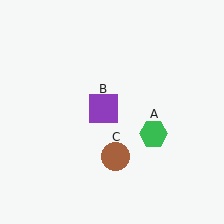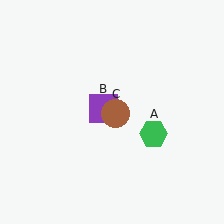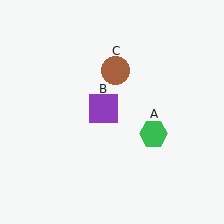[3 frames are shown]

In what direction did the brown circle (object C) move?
The brown circle (object C) moved up.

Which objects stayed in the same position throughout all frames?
Green hexagon (object A) and purple square (object B) remained stationary.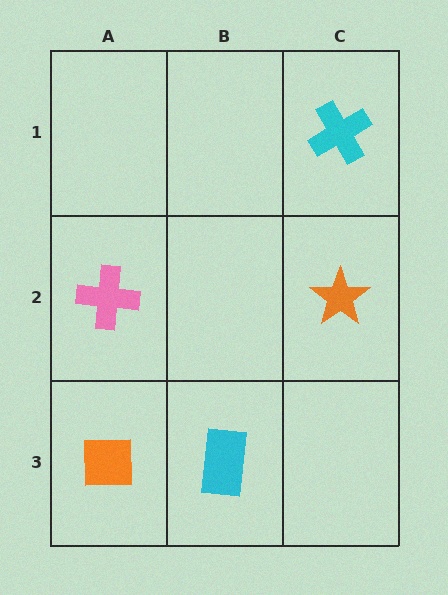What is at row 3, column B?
A cyan rectangle.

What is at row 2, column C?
An orange star.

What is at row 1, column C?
A cyan cross.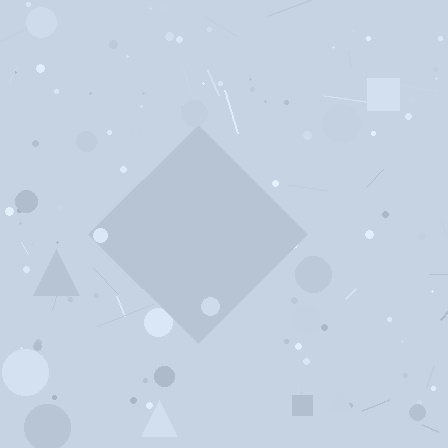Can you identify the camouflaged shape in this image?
The camouflaged shape is a diamond.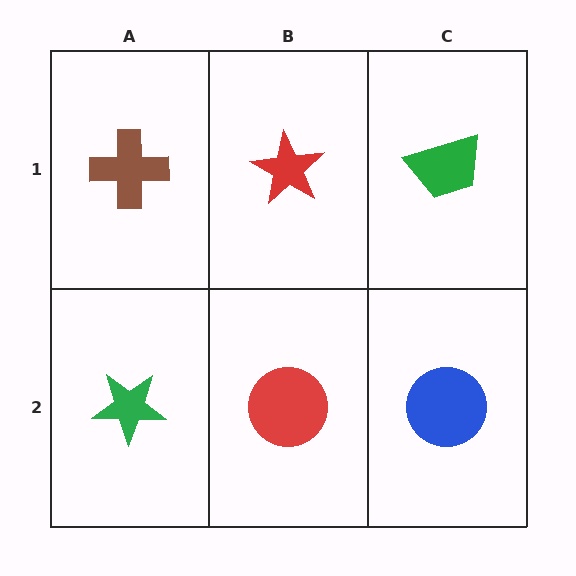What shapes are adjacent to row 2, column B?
A red star (row 1, column B), a green star (row 2, column A), a blue circle (row 2, column C).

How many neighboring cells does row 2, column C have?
2.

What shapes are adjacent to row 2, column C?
A green trapezoid (row 1, column C), a red circle (row 2, column B).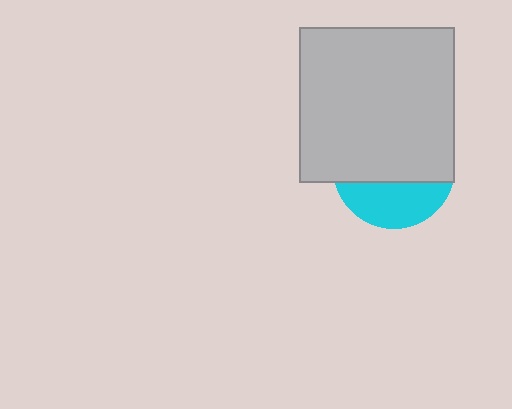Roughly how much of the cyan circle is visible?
A small part of it is visible (roughly 34%).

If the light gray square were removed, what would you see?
You would see the complete cyan circle.